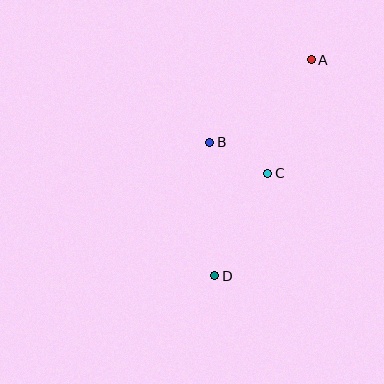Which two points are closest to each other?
Points B and C are closest to each other.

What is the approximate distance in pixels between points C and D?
The distance between C and D is approximately 115 pixels.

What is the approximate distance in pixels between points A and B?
The distance between A and B is approximately 131 pixels.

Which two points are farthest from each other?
Points A and D are farthest from each other.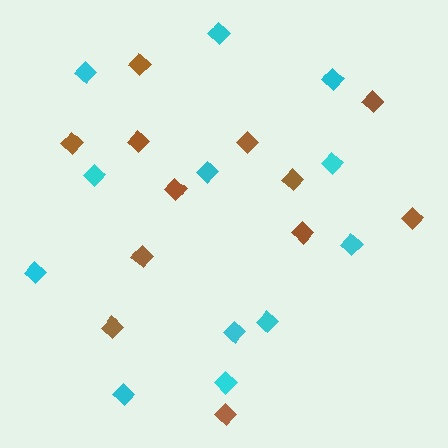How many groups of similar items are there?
There are 2 groups: one group of brown diamonds (12) and one group of cyan diamonds (12).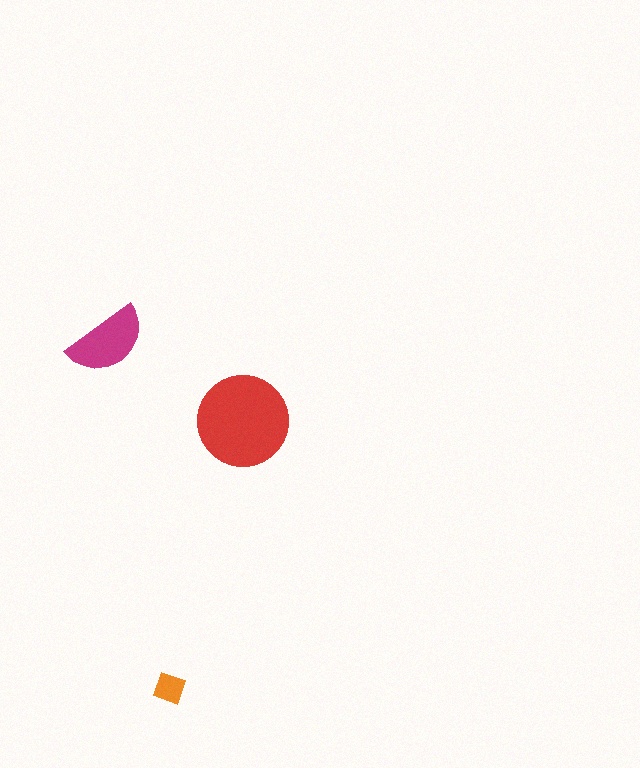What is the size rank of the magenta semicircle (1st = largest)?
2nd.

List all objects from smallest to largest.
The orange diamond, the magenta semicircle, the red circle.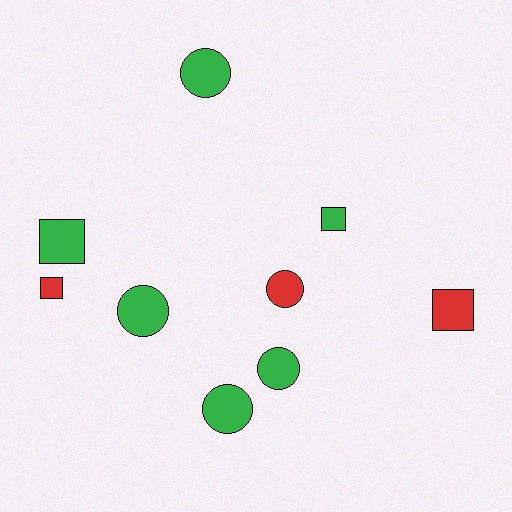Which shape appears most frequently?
Circle, with 5 objects.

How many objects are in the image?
There are 9 objects.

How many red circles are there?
There is 1 red circle.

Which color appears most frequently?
Green, with 6 objects.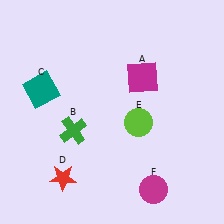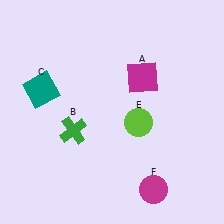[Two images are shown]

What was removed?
The red star (D) was removed in Image 2.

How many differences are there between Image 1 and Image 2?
There is 1 difference between the two images.